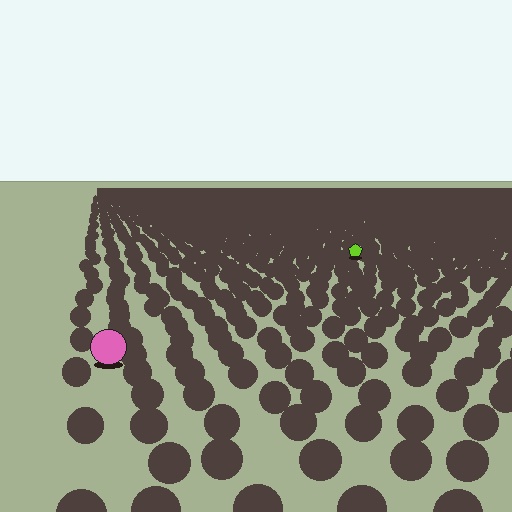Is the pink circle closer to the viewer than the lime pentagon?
Yes. The pink circle is closer — you can tell from the texture gradient: the ground texture is coarser near it.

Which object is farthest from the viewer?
The lime pentagon is farthest from the viewer. It appears smaller and the ground texture around it is denser.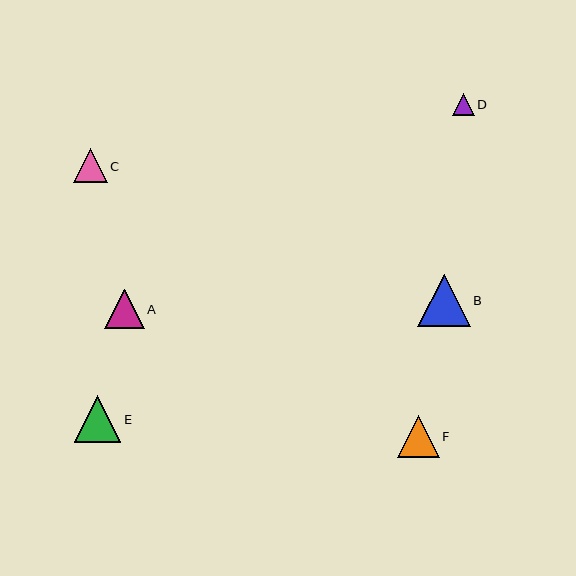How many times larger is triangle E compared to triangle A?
Triangle E is approximately 1.2 times the size of triangle A.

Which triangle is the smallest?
Triangle D is the smallest with a size of approximately 22 pixels.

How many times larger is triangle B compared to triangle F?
Triangle B is approximately 1.3 times the size of triangle F.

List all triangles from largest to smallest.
From largest to smallest: B, E, F, A, C, D.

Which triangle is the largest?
Triangle B is the largest with a size of approximately 52 pixels.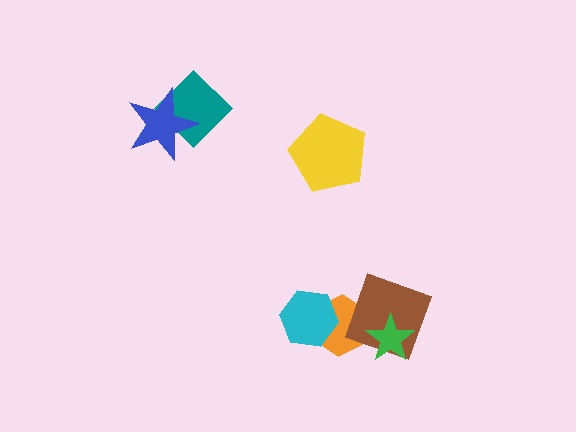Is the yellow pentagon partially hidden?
No, no other shape covers it.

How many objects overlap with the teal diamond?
1 object overlaps with the teal diamond.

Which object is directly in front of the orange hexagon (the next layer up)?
The brown diamond is directly in front of the orange hexagon.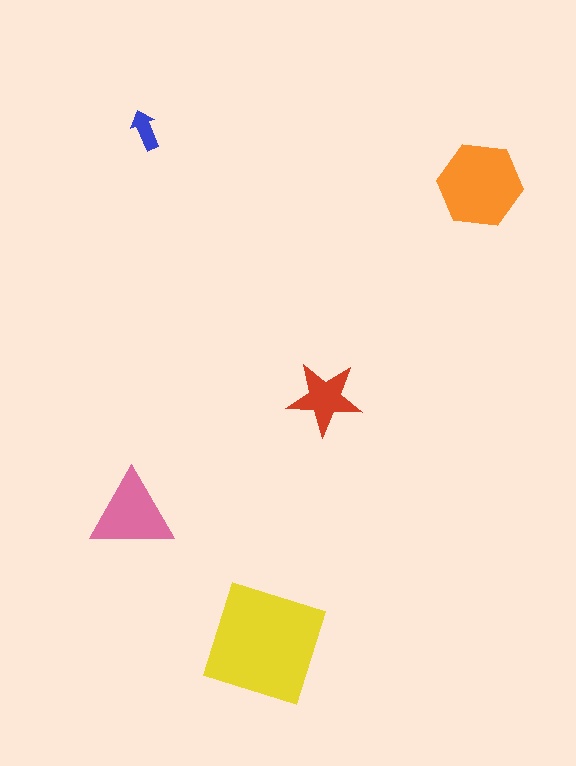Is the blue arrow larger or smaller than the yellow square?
Smaller.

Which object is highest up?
The blue arrow is topmost.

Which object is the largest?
The yellow square.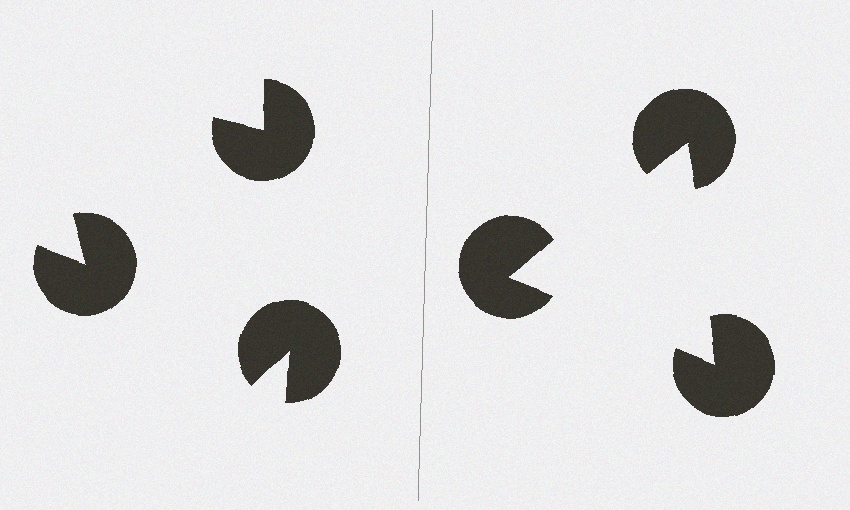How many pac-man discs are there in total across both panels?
6 — 3 on each side.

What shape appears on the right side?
An illusory triangle.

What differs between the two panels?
The pac-man discs are positioned identically on both sides; only the wedge orientations differ. On the right they align to a triangle; on the left they are misaligned.